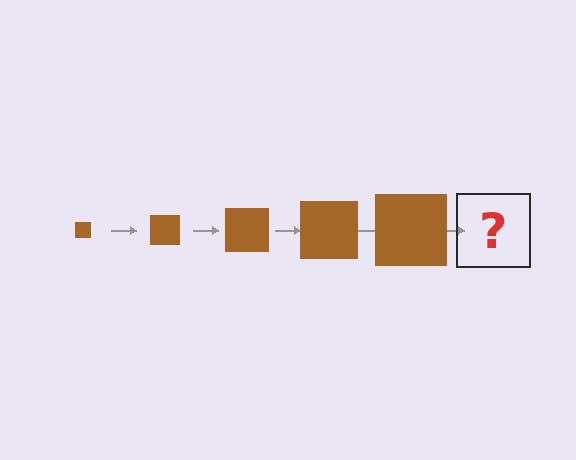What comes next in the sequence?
The next element should be a brown square, larger than the previous one.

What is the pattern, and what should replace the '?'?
The pattern is that the square gets progressively larger each step. The '?' should be a brown square, larger than the previous one.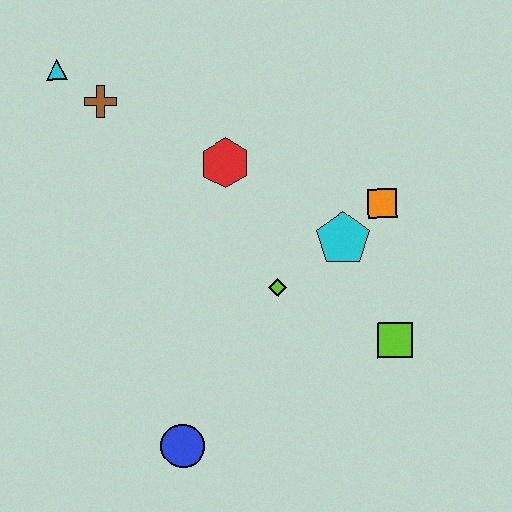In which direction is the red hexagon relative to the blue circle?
The red hexagon is above the blue circle.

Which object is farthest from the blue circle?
The cyan triangle is farthest from the blue circle.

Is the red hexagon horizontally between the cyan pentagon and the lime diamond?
No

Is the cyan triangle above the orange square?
Yes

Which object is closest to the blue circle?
The lime diamond is closest to the blue circle.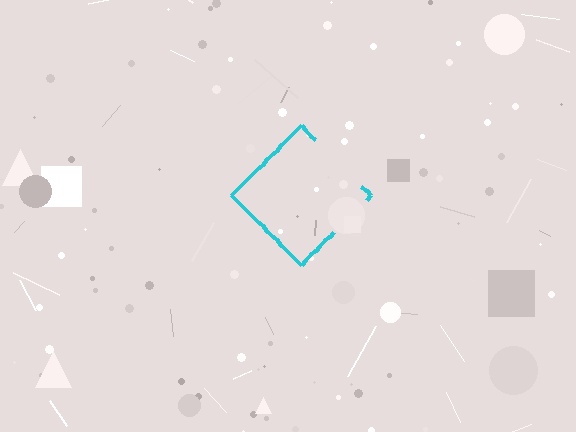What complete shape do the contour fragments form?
The contour fragments form a diamond.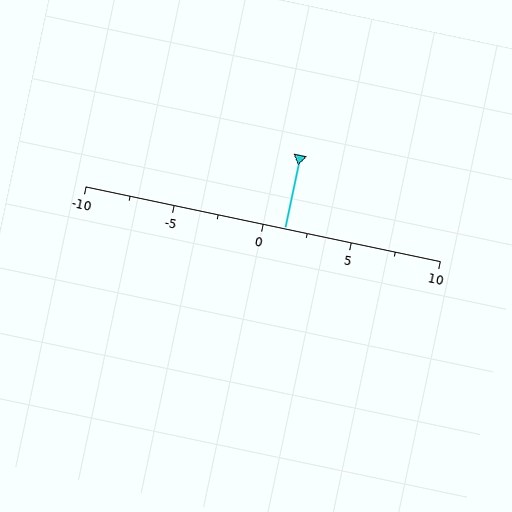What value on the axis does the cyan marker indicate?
The marker indicates approximately 1.2.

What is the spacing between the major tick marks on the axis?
The major ticks are spaced 5 apart.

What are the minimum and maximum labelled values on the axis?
The axis runs from -10 to 10.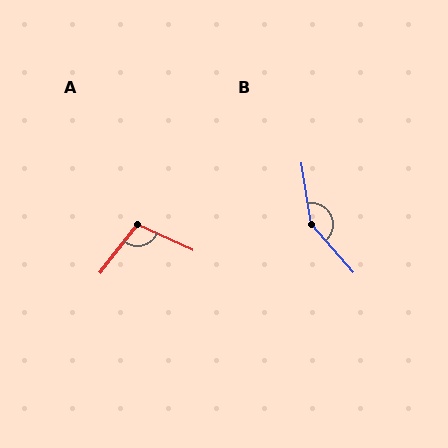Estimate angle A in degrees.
Approximately 104 degrees.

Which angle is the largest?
B, at approximately 148 degrees.